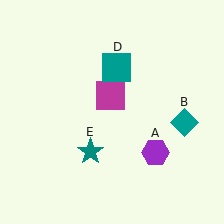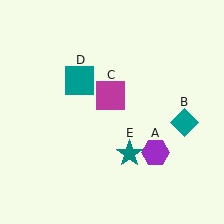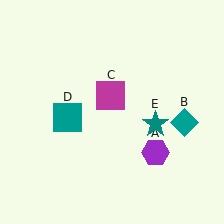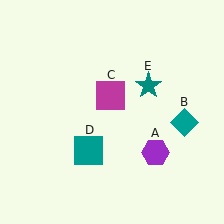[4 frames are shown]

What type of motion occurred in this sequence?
The teal square (object D), teal star (object E) rotated counterclockwise around the center of the scene.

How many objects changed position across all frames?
2 objects changed position: teal square (object D), teal star (object E).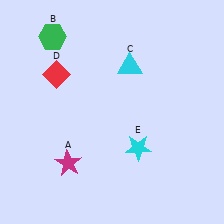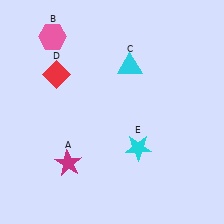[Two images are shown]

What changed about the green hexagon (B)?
In Image 1, B is green. In Image 2, it changed to pink.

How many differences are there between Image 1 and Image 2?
There is 1 difference between the two images.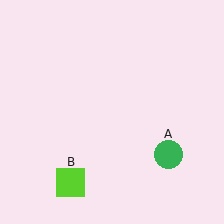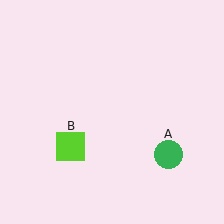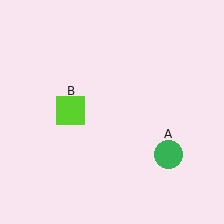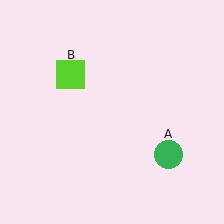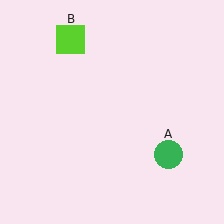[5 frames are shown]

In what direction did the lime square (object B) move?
The lime square (object B) moved up.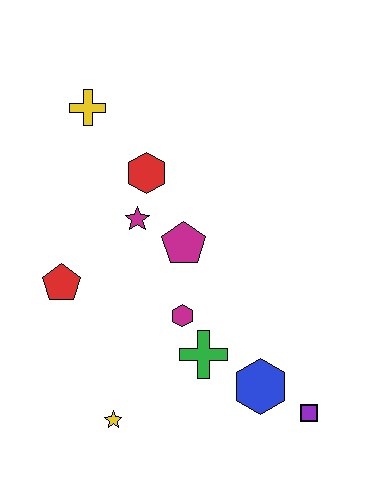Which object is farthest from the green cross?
The yellow cross is farthest from the green cross.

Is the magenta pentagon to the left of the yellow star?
No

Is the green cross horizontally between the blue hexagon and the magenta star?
Yes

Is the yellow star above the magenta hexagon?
No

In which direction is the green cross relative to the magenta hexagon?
The green cross is below the magenta hexagon.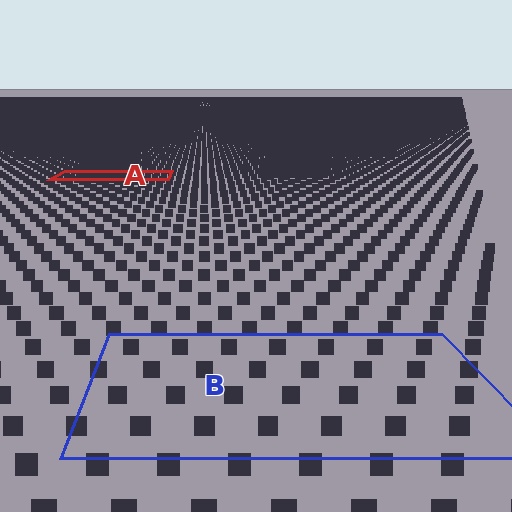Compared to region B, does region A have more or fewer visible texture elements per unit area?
Region A has more texture elements per unit area — they are packed more densely because it is farther away.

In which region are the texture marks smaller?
The texture marks are smaller in region A, because it is farther away.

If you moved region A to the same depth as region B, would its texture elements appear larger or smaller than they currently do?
They would appear larger. At a closer depth, the same texture elements are projected at a bigger on-screen size.